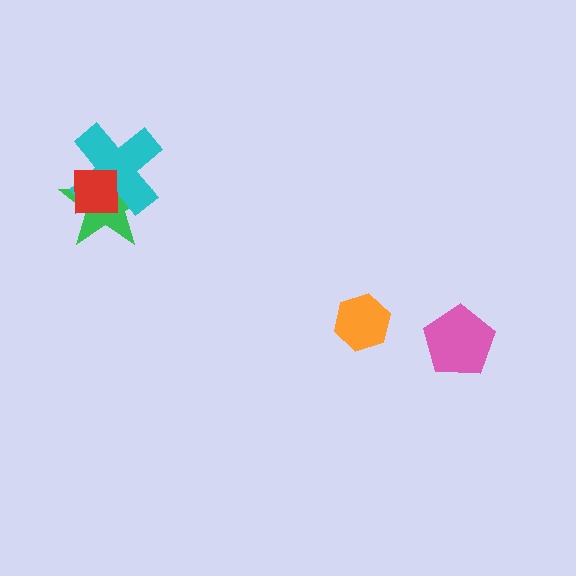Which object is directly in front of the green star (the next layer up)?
The cyan cross is directly in front of the green star.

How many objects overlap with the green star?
2 objects overlap with the green star.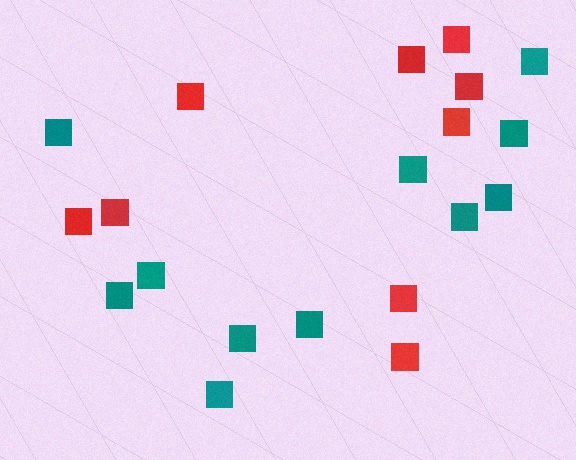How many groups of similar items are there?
There are 2 groups: one group of red squares (9) and one group of teal squares (11).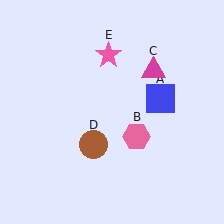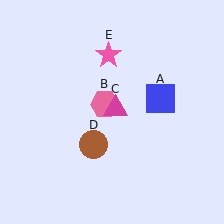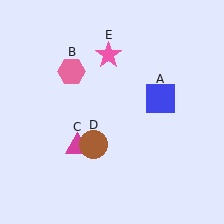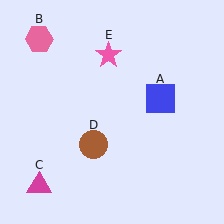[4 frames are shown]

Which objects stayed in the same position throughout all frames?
Blue square (object A) and brown circle (object D) and pink star (object E) remained stationary.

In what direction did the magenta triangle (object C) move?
The magenta triangle (object C) moved down and to the left.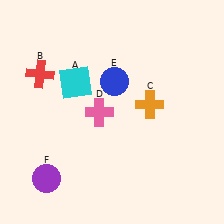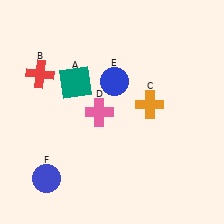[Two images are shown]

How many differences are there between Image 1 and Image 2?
There are 2 differences between the two images.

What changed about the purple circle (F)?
In Image 1, F is purple. In Image 2, it changed to blue.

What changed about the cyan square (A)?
In Image 1, A is cyan. In Image 2, it changed to teal.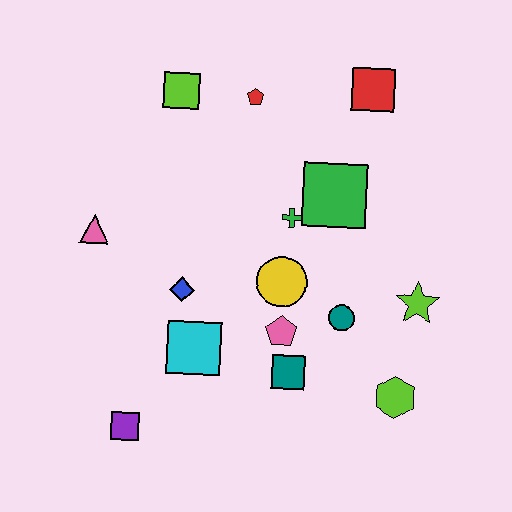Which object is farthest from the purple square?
The red square is farthest from the purple square.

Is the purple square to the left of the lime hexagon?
Yes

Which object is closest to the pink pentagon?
The teal square is closest to the pink pentagon.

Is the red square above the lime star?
Yes